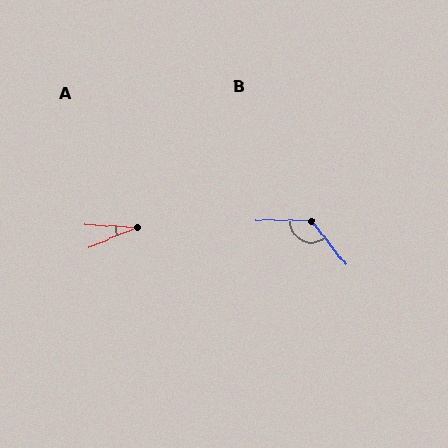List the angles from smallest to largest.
A (26°), B (129°).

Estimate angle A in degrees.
Approximately 26 degrees.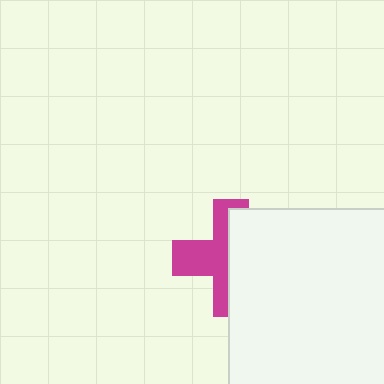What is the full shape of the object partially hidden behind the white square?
The partially hidden object is a magenta cross.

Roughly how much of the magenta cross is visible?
About half of it is visible (roughly 46%).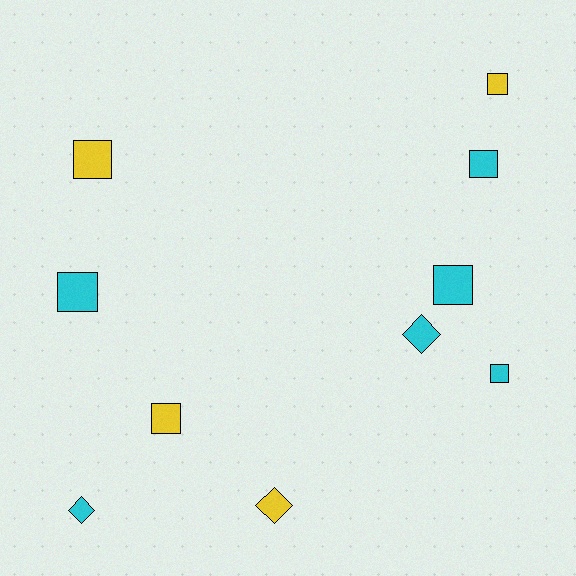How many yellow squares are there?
There are 3 yellow squares.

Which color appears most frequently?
Cyan, with 6 objects.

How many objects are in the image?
There are 10 objects.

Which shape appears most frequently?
Square, with 7 objects.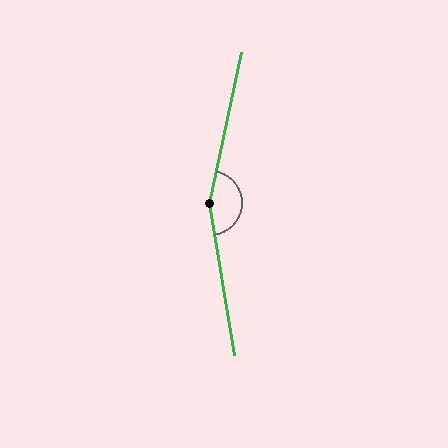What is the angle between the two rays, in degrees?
Approximately 159 degrees.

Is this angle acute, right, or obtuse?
It is obtuse.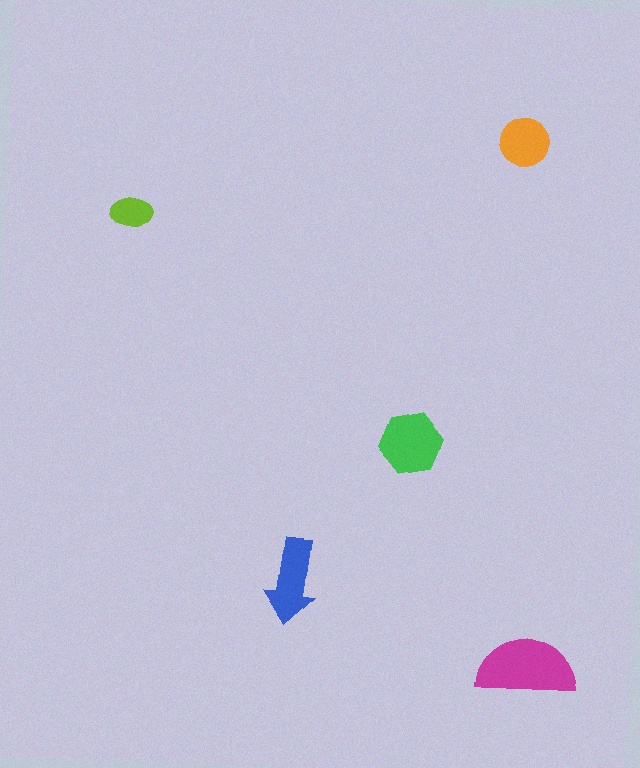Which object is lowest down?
The magenta semicircle is bottommost.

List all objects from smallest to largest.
The lime ellipse, the orange circle, the blue arrow, the green hexagon, the magenta semicircle.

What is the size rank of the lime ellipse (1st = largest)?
5th.